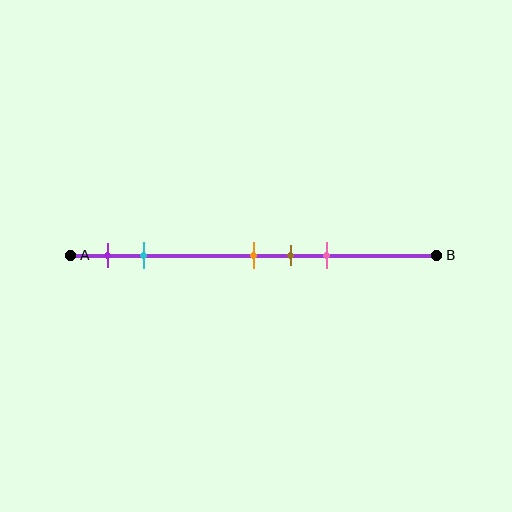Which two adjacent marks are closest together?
The orange and brown marks are the closest adjacent pair.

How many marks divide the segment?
There are 5 marks dividing the segment.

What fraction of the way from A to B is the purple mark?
The purple mark is approximately 10% (0.1) of the way from A to B.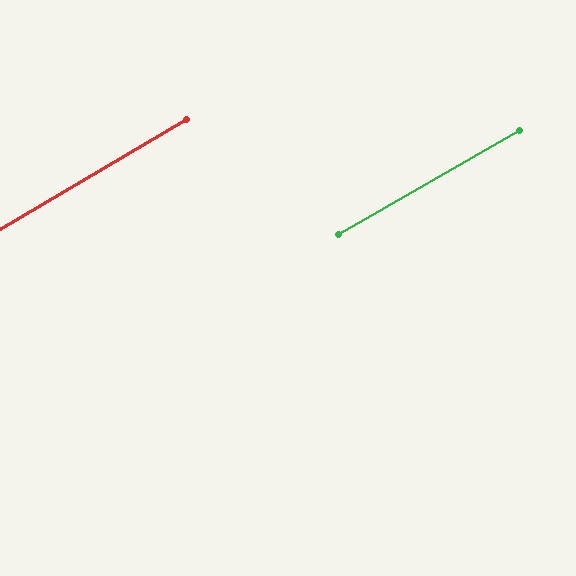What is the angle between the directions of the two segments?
Approximately 1 degree.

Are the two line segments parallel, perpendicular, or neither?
Parallel — their directions differ by only 0.6°.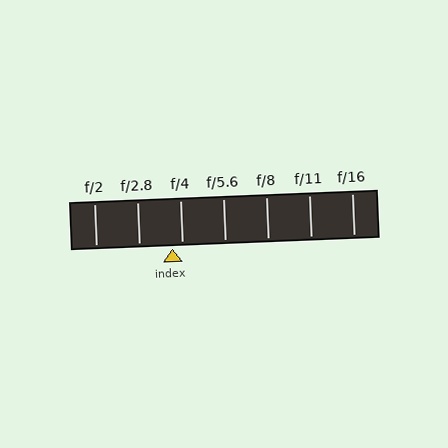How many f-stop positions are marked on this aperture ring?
There are 7 f-stop positions marked.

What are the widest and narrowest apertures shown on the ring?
The widest aperture shown is f/2 and the narrowest is f/16.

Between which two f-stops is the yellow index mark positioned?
The index mark is between f/2.8 and f/4.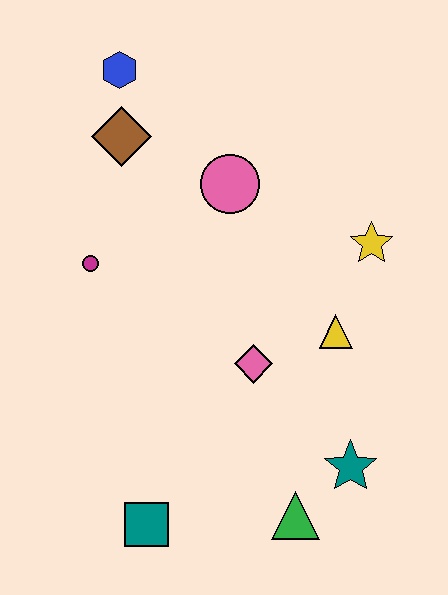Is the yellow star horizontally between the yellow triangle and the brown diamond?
No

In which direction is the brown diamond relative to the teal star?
The brown diamond is above the teal star.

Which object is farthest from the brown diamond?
The green triangle is farthest from the brown diamond.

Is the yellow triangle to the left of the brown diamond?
No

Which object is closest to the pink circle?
The brown diamond is closest to the pink circle.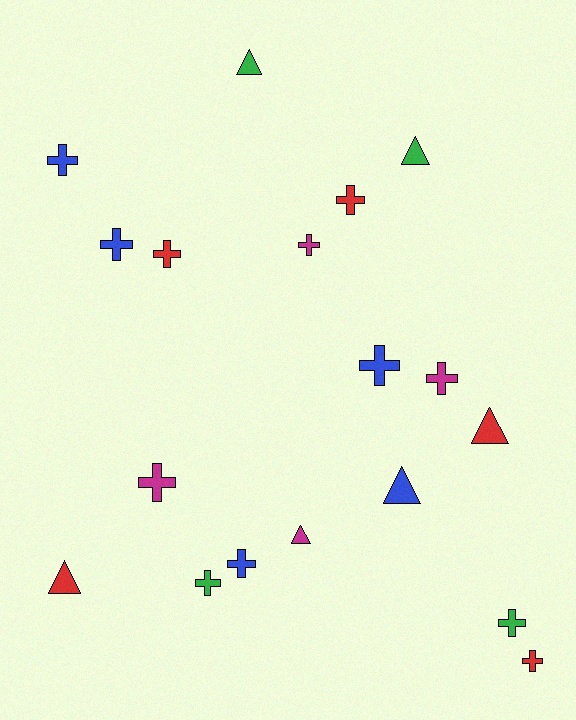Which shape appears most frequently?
Cross, with 12 objects.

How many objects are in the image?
There are 18 objects.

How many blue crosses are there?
There are 4 blue crosses.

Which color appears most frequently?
Blue, with 5 objects.